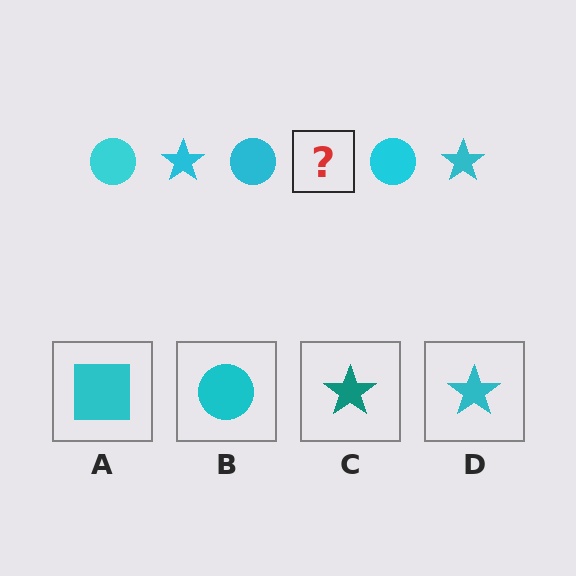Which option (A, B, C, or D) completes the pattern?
D.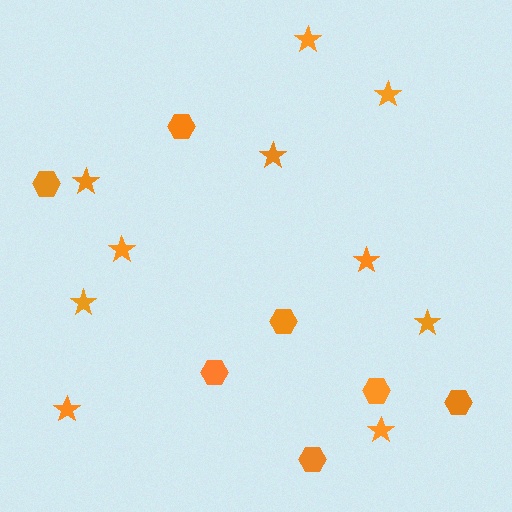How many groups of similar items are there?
There are 2 groups: one group of stars (10) and one group of hexagons (7).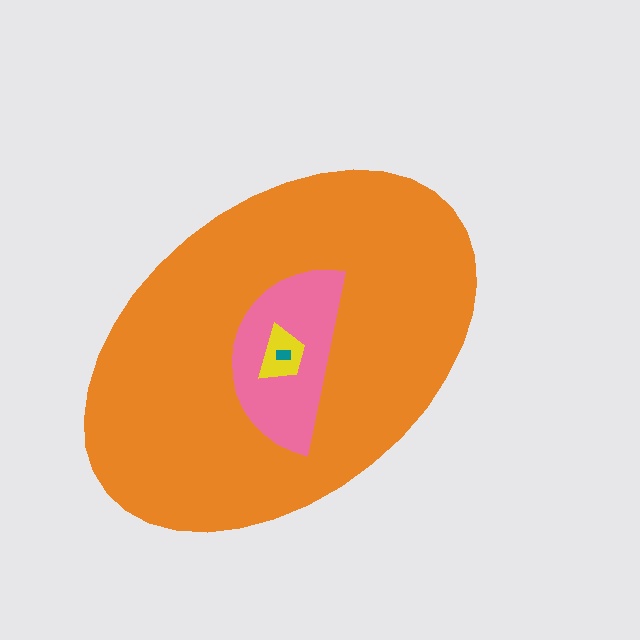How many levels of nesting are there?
4.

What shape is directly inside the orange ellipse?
The pink semicircle.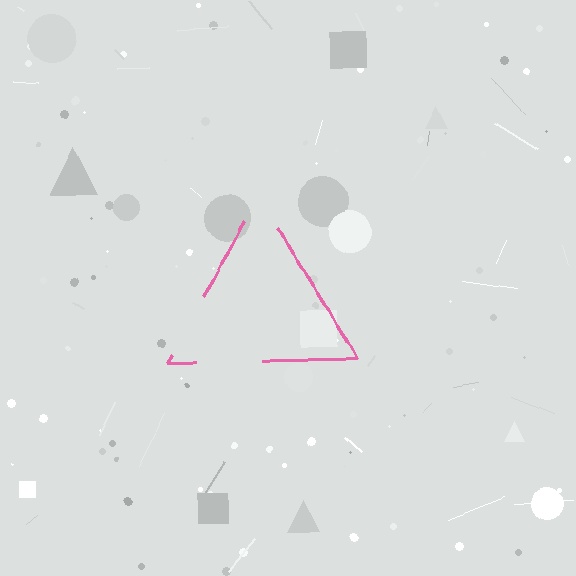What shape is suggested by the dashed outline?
The dashed outline suggests a triangle.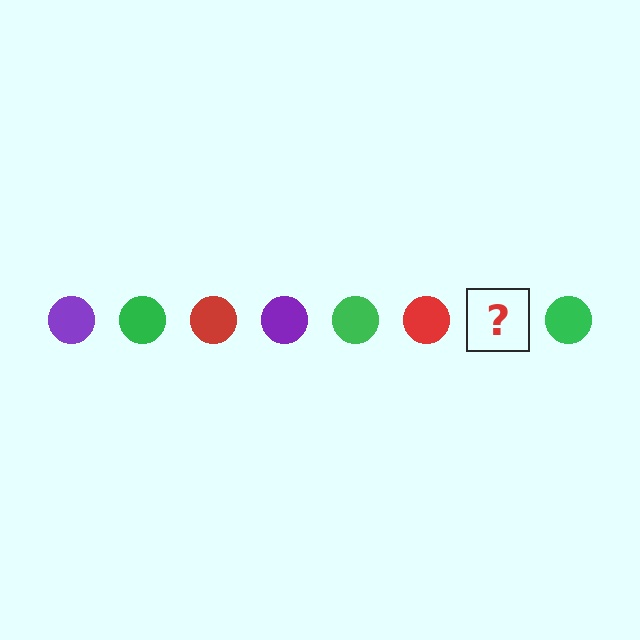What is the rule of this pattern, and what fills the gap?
The rule is that the pattern cycles through purple, green, red circles. The gap should be filled with a purple circle.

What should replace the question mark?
The question mark should be replaced with a purple circle.